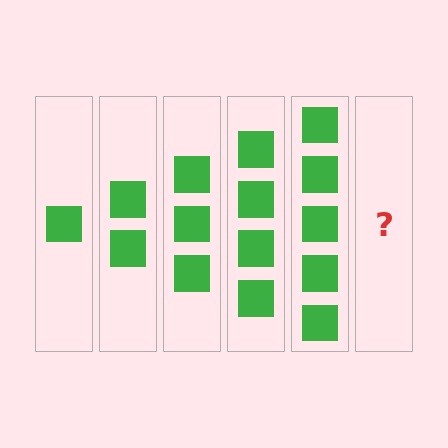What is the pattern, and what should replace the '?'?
The pattern is that each step adds one more square. The '?' should be 6 squares.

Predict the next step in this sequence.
The next step is 6 squares.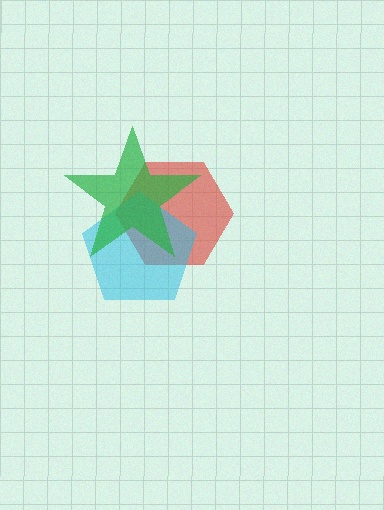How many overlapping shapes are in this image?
There are 3 overlapping shapes in the image.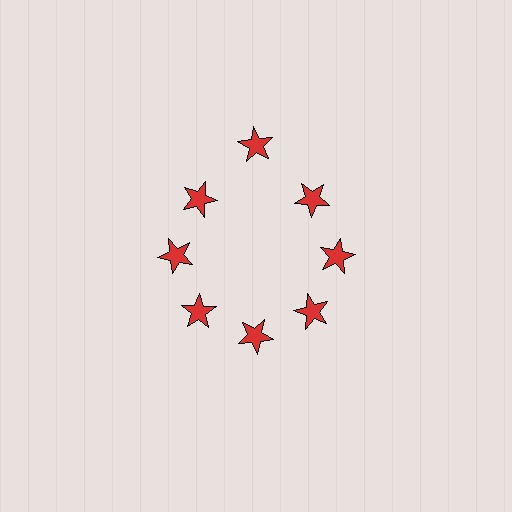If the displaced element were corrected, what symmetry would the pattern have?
It would have 8-fold rotational symmetry — the pattern would map onto itself every 45 degrees.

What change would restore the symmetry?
The symmetry would be restored by moving it inward, back onto the ring so that all 8 stars sit at equal angles and equal distance from the center.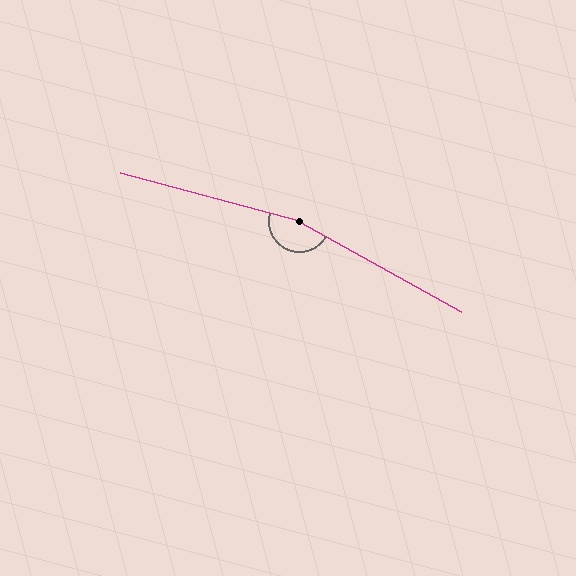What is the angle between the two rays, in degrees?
Approximately 166 degrees.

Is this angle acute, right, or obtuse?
It is obtuse.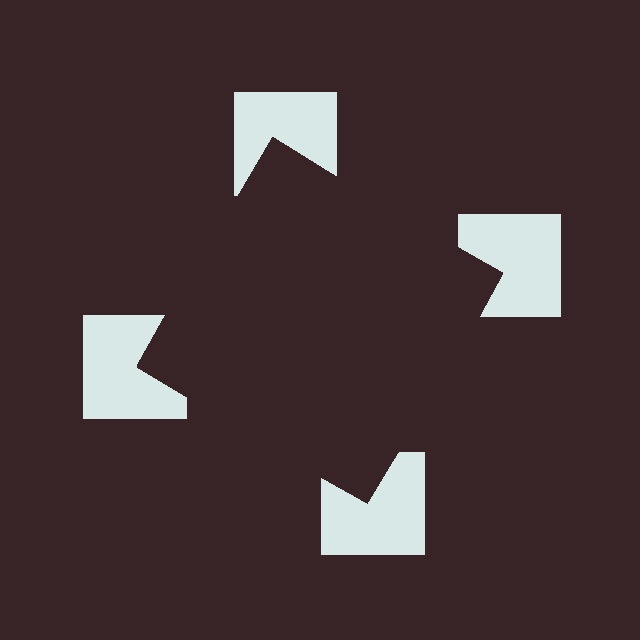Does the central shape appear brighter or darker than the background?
It typically appears slightly darker than the background, even though no actual brightness change is drawn.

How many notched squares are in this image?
There are 4 — one at each vertex of the illusory square.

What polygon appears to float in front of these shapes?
An illusory square — its edges are inferred from the aligned wedge cuts in the notched squares, not physically drawn.